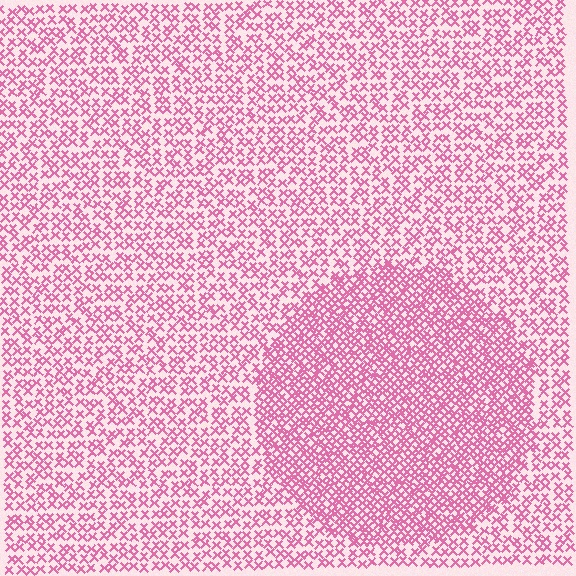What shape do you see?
I see a circle.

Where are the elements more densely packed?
The elements are more densely packed inside the circle boundary.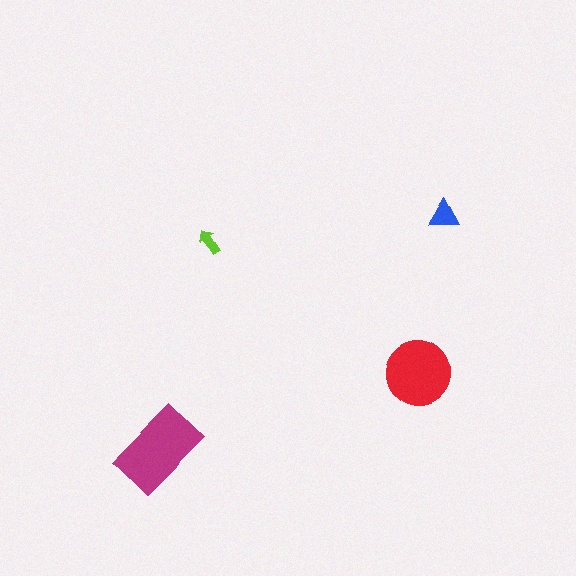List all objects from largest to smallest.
The magenta rectangle, the red circle, the blue triangle, the lime arrow.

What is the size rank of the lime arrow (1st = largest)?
4th.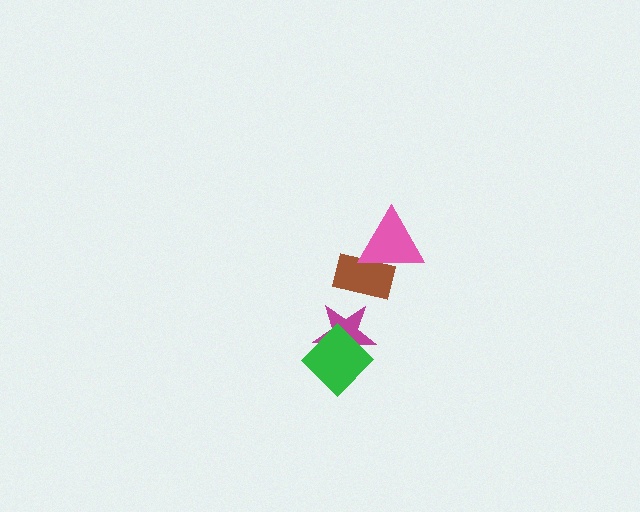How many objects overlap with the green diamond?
1 object overlaps with the green diamond.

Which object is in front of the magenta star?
The green diamond is in front of the magenta star.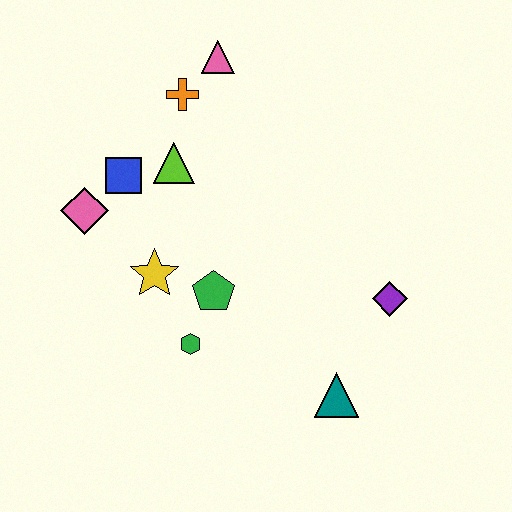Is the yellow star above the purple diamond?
Yes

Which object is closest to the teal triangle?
The purple diamond is closest to the teal triangle.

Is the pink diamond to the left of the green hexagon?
Yes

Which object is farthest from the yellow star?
The purple diamond is farthest from the yellow star.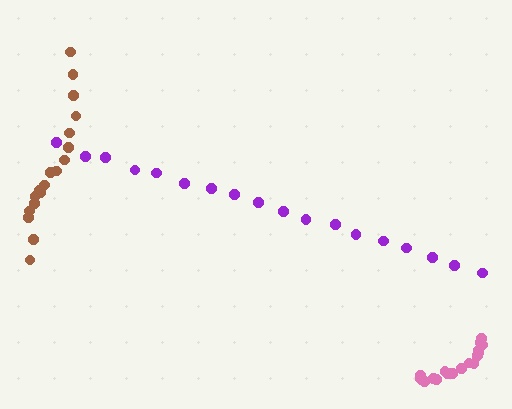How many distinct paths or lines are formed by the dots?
There are 3 distinct paths.